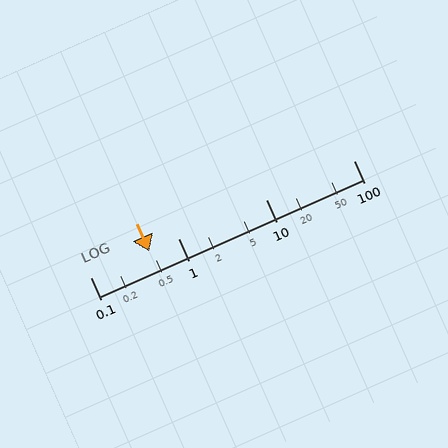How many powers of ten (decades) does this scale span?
The scale spans 3 decades, from 0.1 to 100.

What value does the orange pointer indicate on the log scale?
The pointer indicates approximately 0.47.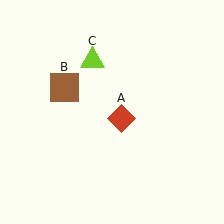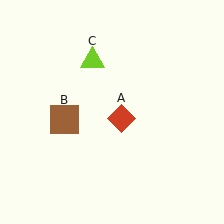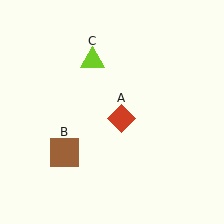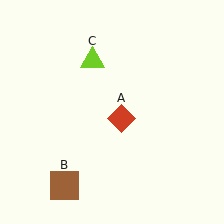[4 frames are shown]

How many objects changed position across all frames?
1 object changed position: brown square (object B).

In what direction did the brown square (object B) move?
The brown square (object B) moved down.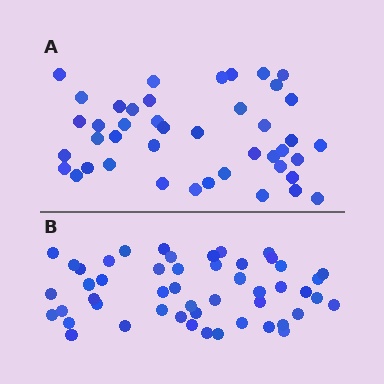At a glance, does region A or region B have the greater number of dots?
Region B (the bottom region) has more dots.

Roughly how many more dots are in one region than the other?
Region B has roughly 8 or so more dots than region A.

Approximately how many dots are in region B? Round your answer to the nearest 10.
About 50 dots.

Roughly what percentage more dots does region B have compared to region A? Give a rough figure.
About 15% more.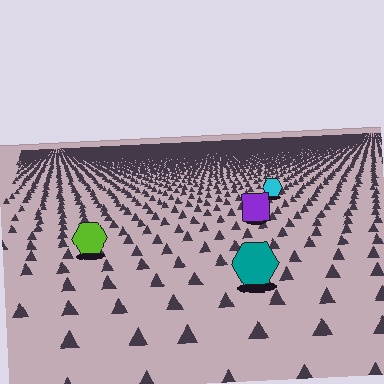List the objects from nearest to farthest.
From nearest to farthest: the teal hexagon, the lime hexagon, the purple square, the cyan hexagon.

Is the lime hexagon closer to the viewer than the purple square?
Yes. The lime hexagon is closer — you can tell from the texture gradient: the ground texture is coarser near it.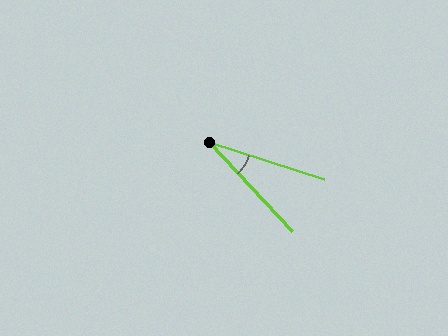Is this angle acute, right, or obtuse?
It is acute.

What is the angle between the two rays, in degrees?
Approximately 29 degrees.